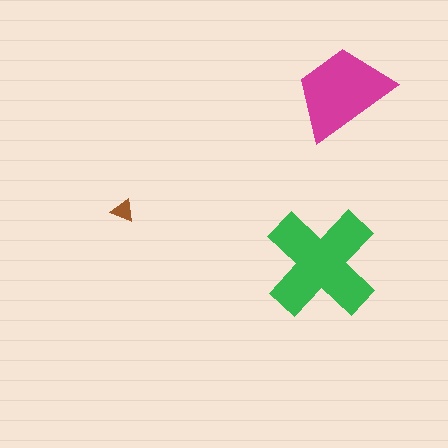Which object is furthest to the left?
The brown triangle is leftmost.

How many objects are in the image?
There are 3 objects in the image.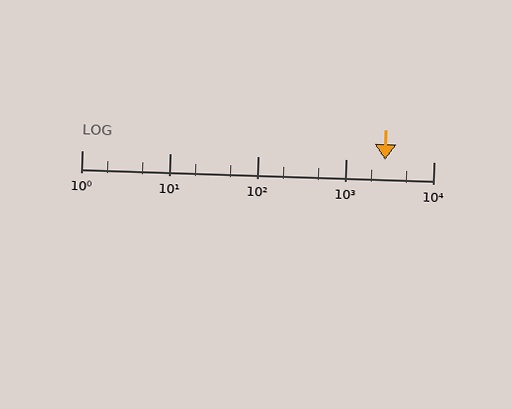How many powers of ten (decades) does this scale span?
The scale spans 4 decades, from 1 to 10000.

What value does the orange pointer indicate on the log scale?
The pointer indicates approximately 2800.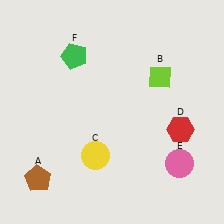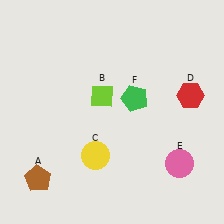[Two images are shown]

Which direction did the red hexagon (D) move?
The red hexagon (D) moved up.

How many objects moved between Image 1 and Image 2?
3 objects moved between the two images.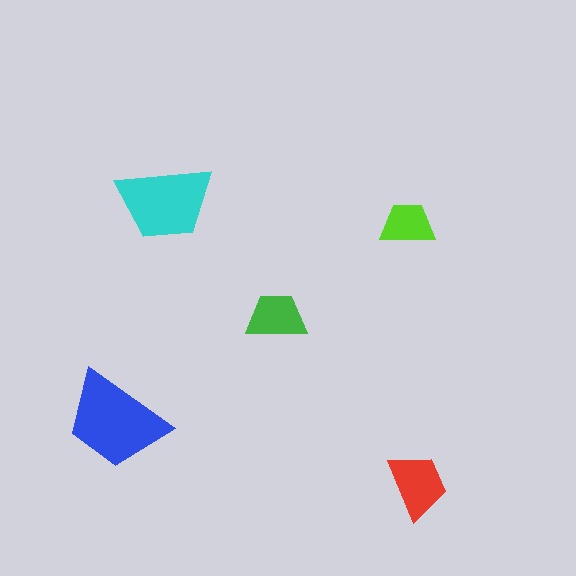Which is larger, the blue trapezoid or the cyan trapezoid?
The blue one.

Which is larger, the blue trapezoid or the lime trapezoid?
The blue one.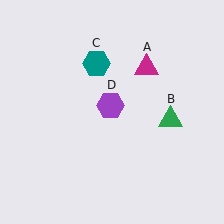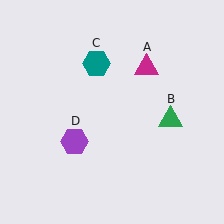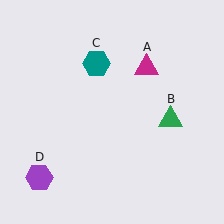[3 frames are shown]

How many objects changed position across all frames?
1 object changed position: purple hexagon (object D).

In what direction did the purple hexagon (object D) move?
The purple hexagon (object D) moved down and to the left.